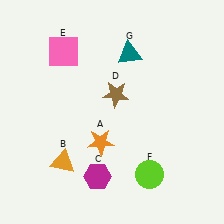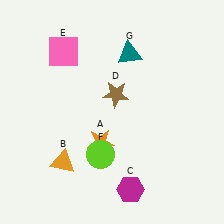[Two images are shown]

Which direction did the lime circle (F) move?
The lime circle (F) moved left.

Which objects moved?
The objects that moved are: the magenta hexagon (C), the lime circle (F).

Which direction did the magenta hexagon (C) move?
The magenta hexagon (C) moved right.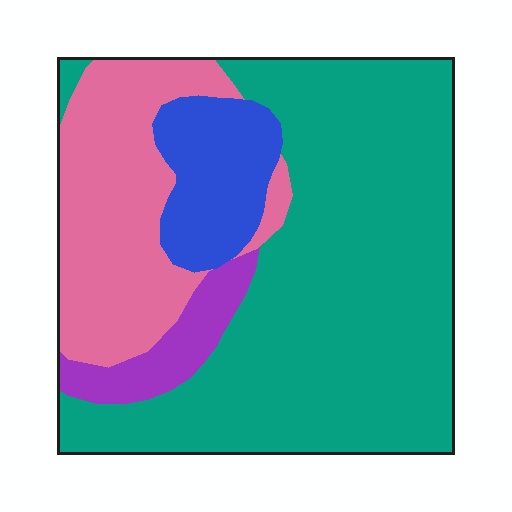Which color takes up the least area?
Purple, at roughly 5%.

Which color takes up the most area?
Teal, at roughly 60%.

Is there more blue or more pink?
Pink.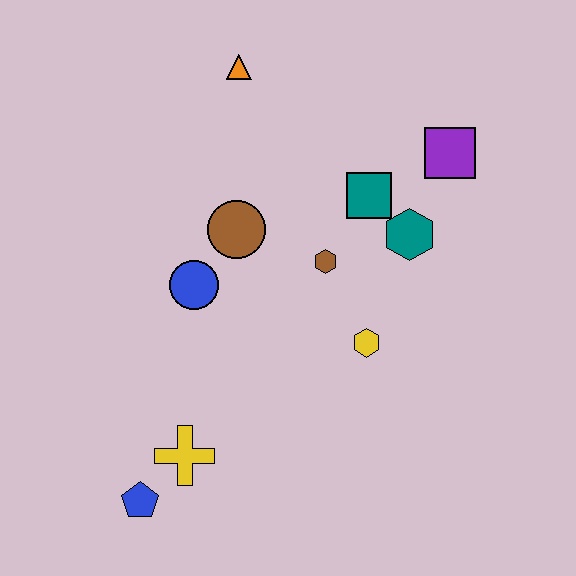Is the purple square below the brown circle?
No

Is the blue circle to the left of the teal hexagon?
Yes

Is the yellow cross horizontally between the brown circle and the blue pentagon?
Yes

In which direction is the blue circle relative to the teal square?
The blue circle is to the left of the teal square.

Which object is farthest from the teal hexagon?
The blue pentagon is farthest from the teal hexagon.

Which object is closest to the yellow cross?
The blue pentagon is closest to the yellow cross.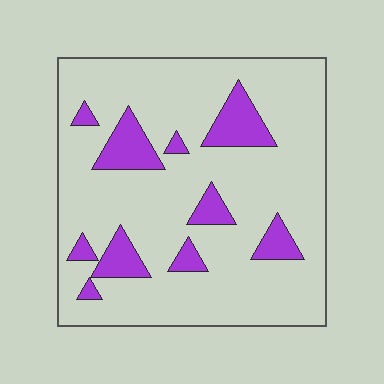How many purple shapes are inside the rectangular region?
10.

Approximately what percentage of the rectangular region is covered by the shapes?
Approximately 15%.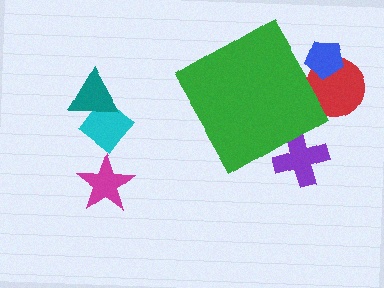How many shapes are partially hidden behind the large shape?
3 shapes are partially hidden.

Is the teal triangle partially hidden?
No, the teal triangle is fully visible.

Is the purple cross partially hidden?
Yes, the purple cross is partially hidden behind the green diamond.